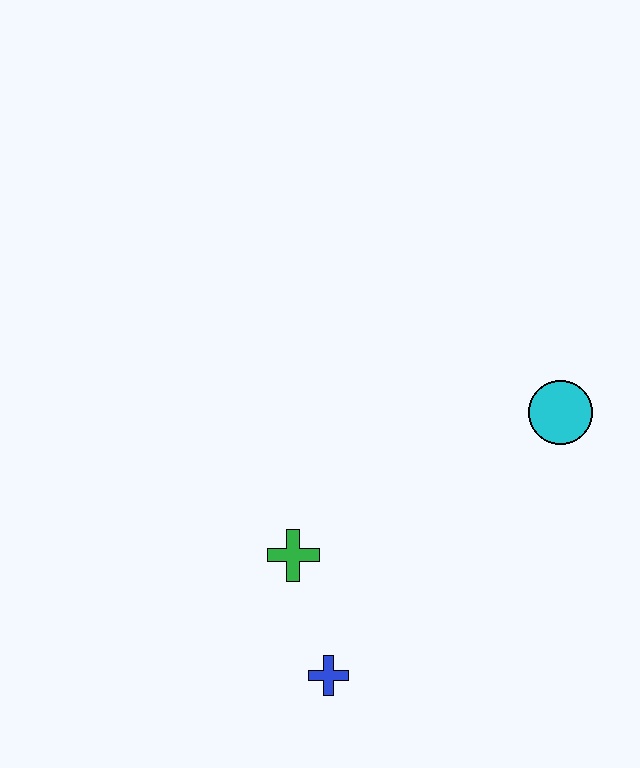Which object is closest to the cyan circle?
The green cross is closest to the cyan circle.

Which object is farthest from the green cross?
The cyan circle is farthest from the green cross.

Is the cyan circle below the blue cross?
No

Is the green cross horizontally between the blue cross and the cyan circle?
No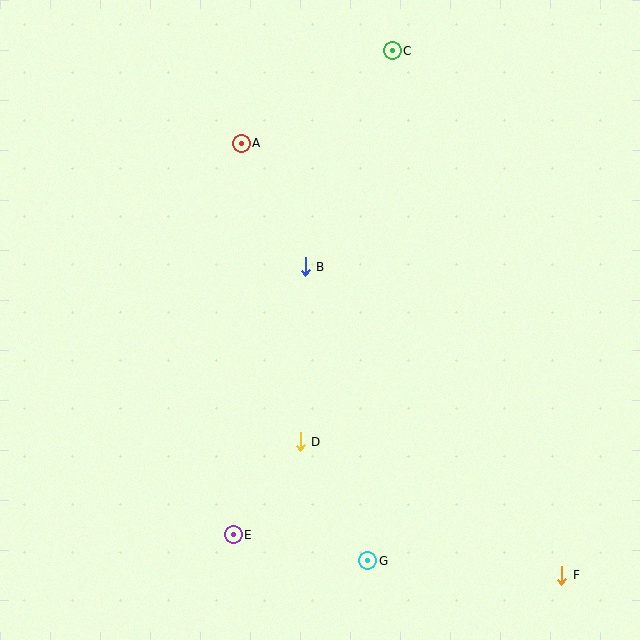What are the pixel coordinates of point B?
Point B is at (305, 267).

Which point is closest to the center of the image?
Point B at (305, 267) is closest to the center.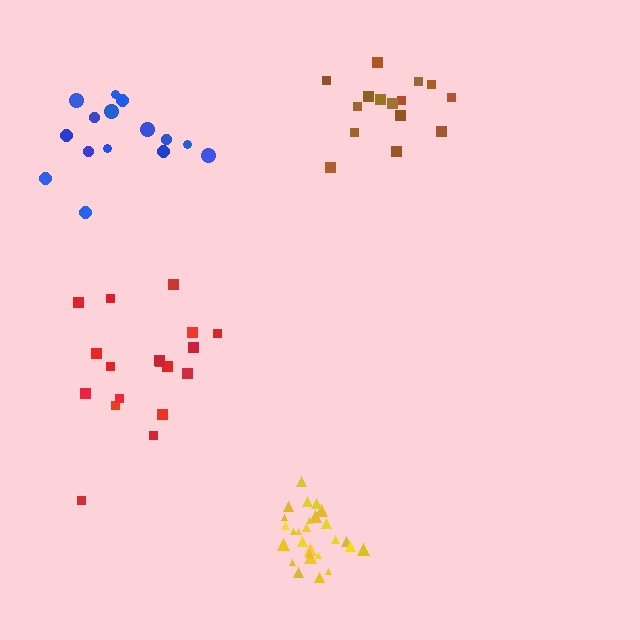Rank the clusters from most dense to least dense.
yellow, blue, red, brown.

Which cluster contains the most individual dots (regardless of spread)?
Yellow (28).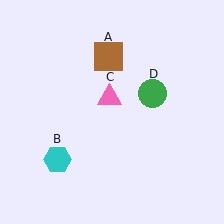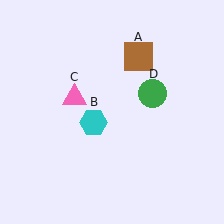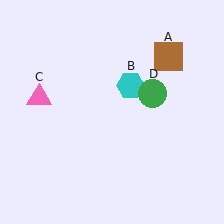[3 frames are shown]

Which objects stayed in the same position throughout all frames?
Green circle (object D) remained stationary.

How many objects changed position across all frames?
3 objects changed position: brown square (object A), cyan hexagon (object B), pink triangle (object C).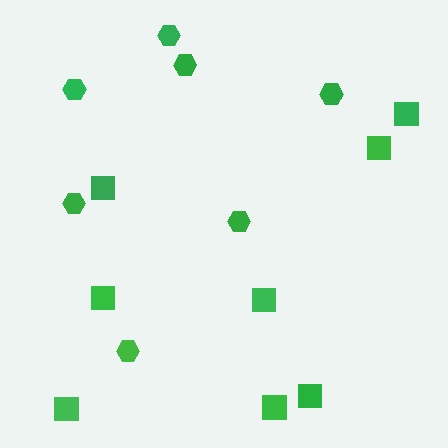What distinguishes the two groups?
There are 2 groups: one group of squares (8) and one group of hexagons (7).